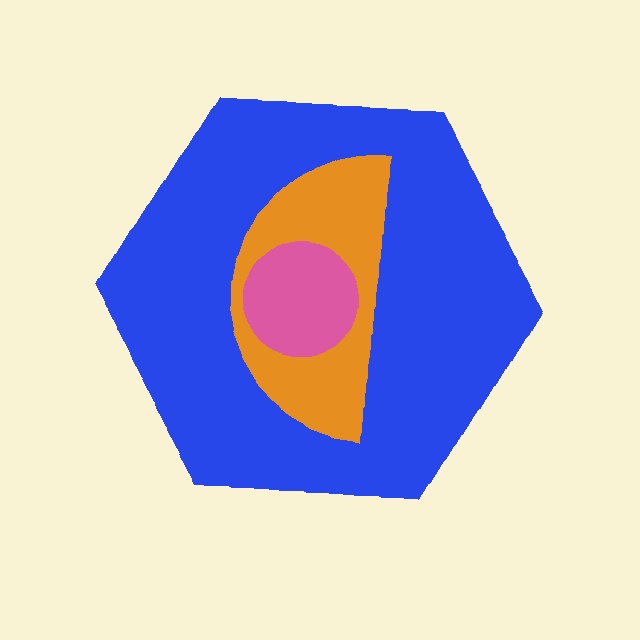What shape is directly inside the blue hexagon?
The orange semicircle.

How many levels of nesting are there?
3.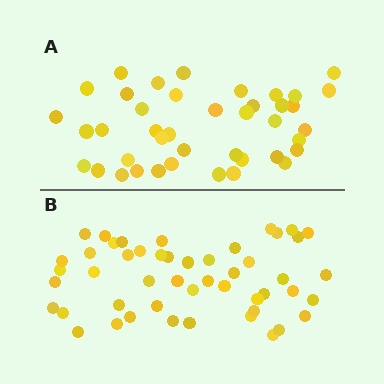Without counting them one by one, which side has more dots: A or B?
Region B (the bottom region) has more dots.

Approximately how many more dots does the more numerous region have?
Region B has roughly 8 or so more dots than region A.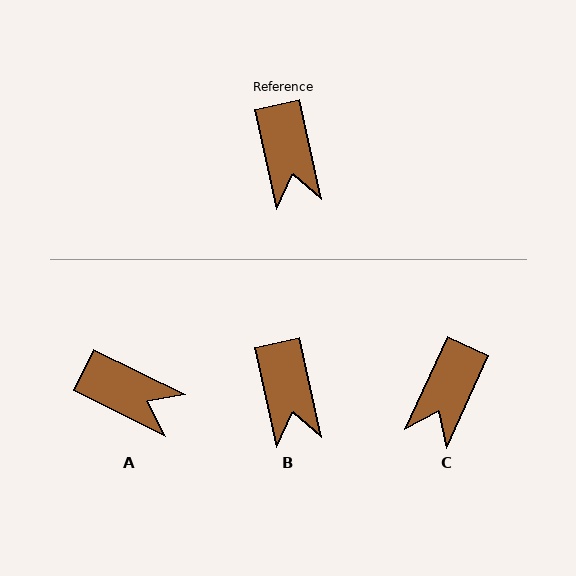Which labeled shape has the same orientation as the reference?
B.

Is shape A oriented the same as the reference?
No, it is off by about 51 degrees.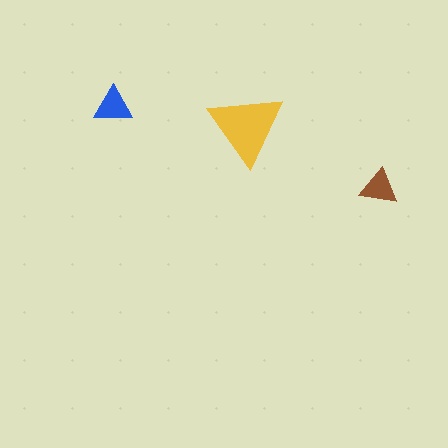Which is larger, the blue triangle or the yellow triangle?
The yellow one.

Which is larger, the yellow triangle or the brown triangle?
The yellow one.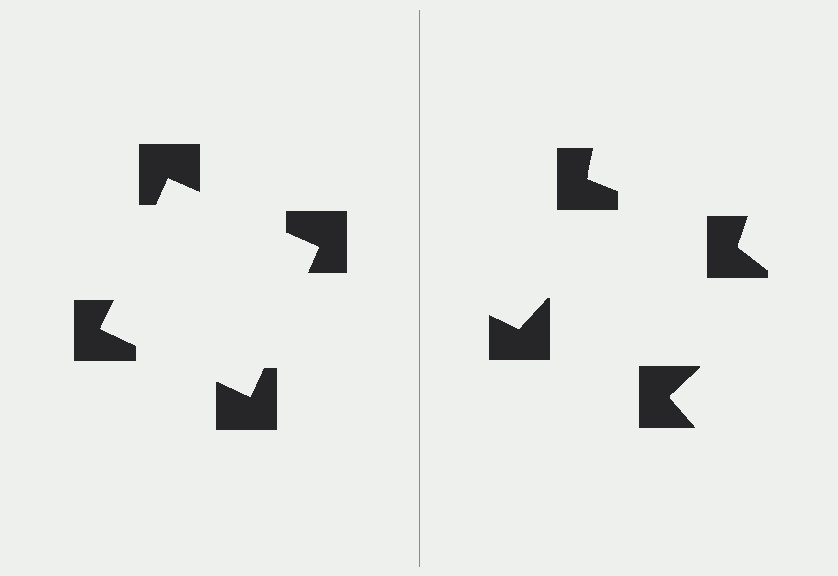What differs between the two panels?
The notched squares are positioned identically on both sides; only the wedge orientations differ. On the left they align to a square; on the right they are misaligned.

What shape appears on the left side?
An illusory square.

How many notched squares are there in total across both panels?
8 — 4 on each side.